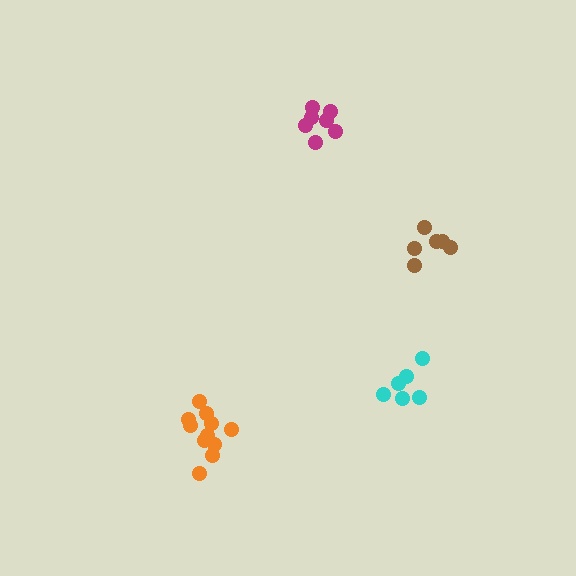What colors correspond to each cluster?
The clusters are colored: magenta, orange, cyan, brown.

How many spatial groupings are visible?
There are 4 spatial groupings.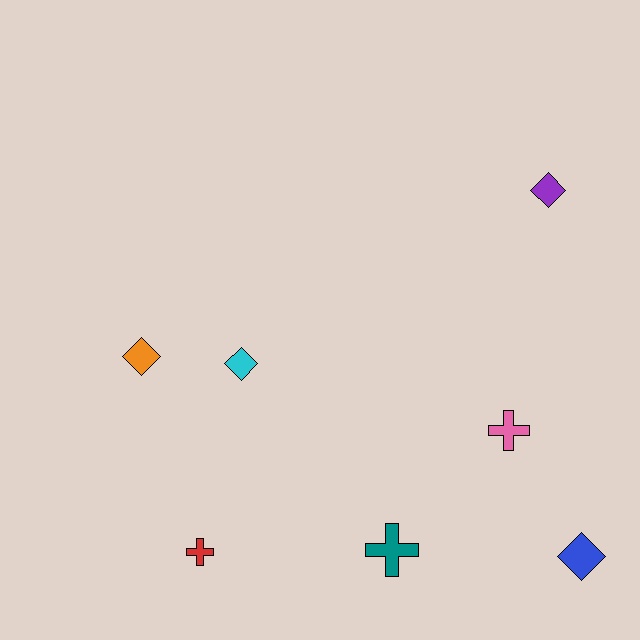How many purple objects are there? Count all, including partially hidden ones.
There is 1 purple object.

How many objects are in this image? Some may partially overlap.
There are 7 objects.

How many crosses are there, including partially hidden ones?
There are 3 crosses.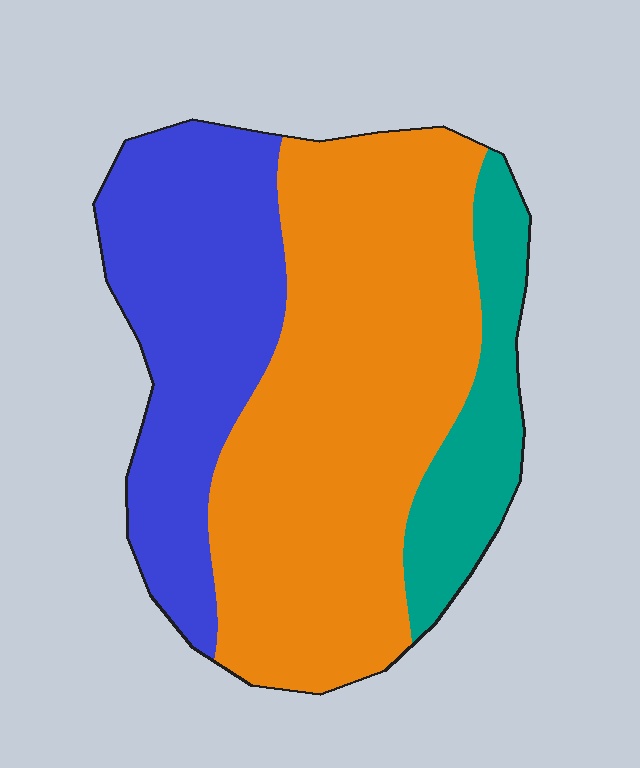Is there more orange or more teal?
Orange.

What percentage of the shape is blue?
Blue takes up between a quarter and a half of the shape.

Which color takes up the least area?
Teal, at roughly 15%.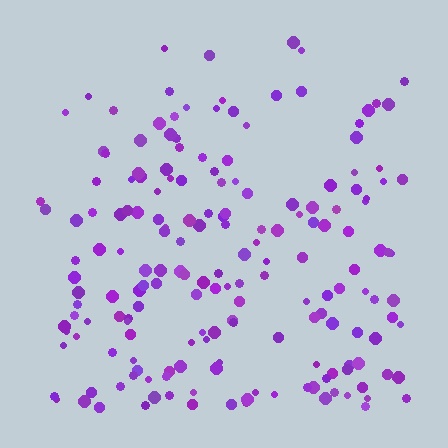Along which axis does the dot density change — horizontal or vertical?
Vertical.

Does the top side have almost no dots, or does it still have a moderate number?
Still a moderate number, just noticeably fewer than the bottom.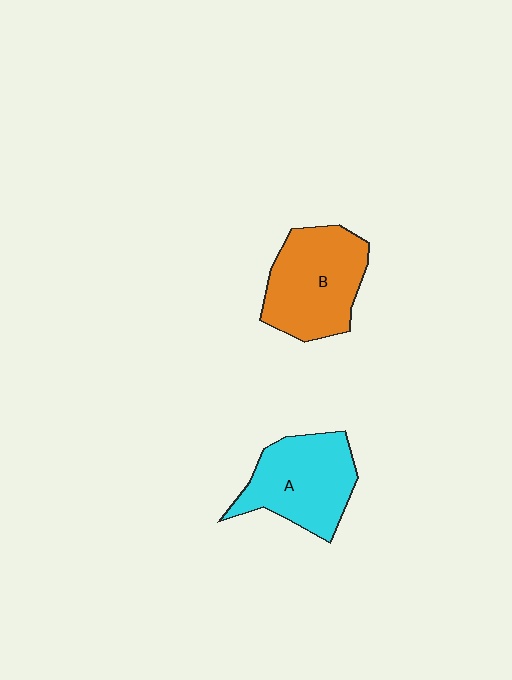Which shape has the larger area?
Shape B (orange).